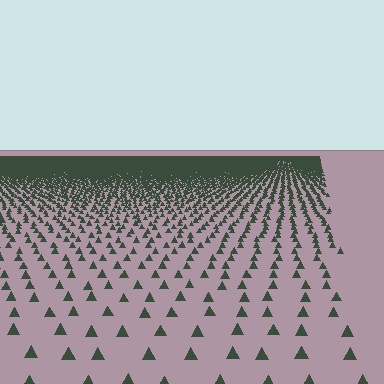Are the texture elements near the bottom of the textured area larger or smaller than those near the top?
Larger. Near the bottom, elements are closer to the viewer and appear at a bigger on-screen size.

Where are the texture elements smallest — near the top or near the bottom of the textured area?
Near the top.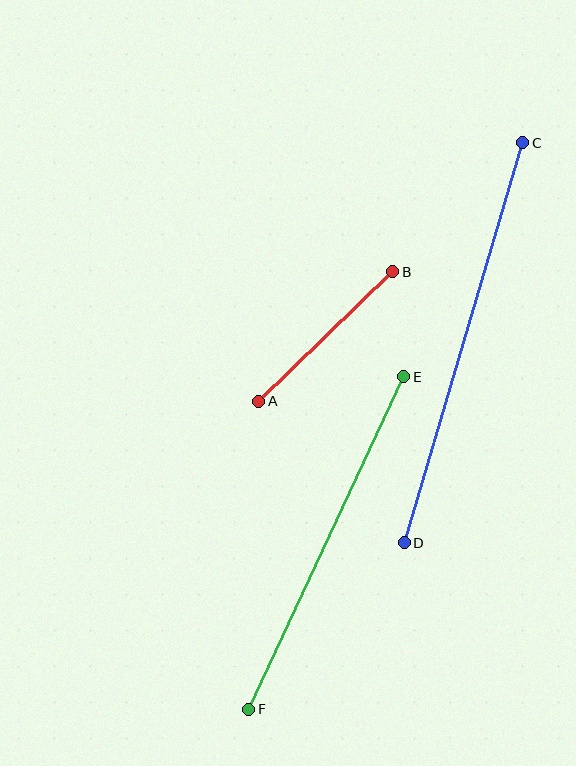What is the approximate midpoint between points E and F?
The midpoint is at approximately (326, 543) pixels.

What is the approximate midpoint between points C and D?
The midpoint is at approximately (463, 343) pixels.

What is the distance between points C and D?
The distance is approximately 417 pixels.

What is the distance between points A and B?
The distance is approximately 186 pixels.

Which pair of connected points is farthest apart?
Points C and D are farthest apart.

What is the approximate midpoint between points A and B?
The midpoint is at approximately (326, 337) pixels.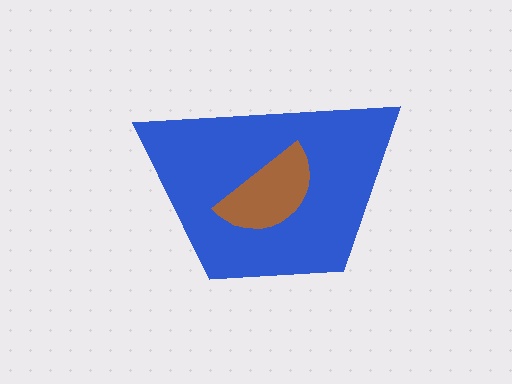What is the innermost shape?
The brown semicircle.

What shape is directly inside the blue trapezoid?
The brown semicircle.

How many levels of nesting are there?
2.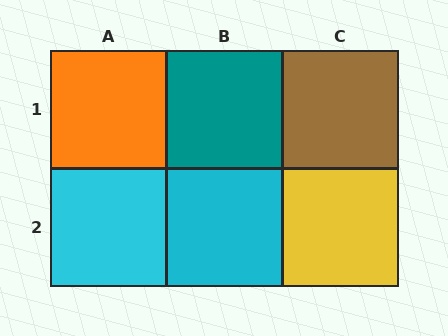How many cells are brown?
1 cell is brown.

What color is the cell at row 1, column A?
Orange.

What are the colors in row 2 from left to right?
Cyan, cyan, yellow.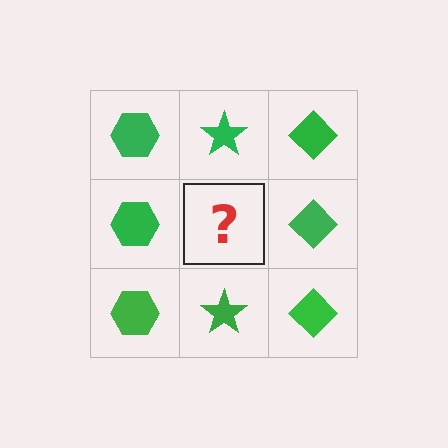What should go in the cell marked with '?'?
The missing cell should contain a green star.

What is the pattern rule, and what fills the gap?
The rule is that each column has a consistent shape. The gap should be filled with a green star.